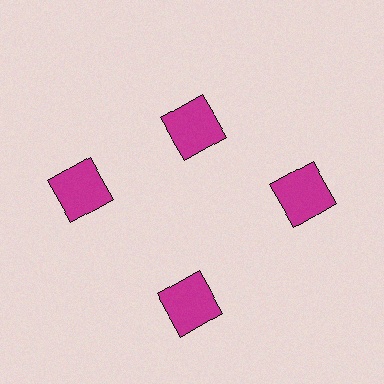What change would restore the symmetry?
The symmetry would be restored by moving it outward, back onto the ring so that all 4 squares sit at equal angles and equal distance from the center.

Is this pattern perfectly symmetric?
No. The 4 magenta squares are arranged in a ring, but one element near the 12 o'clock position is pulled inward toward the center, breaking the 4-fold rotational symmetry.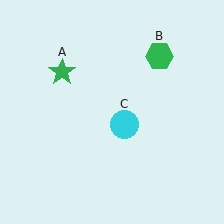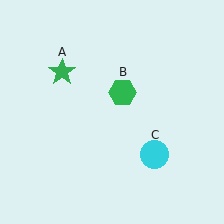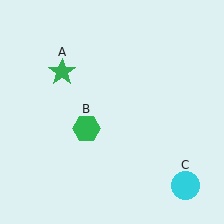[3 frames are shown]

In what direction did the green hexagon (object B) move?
The green hexagon (object B) moved down and to the left.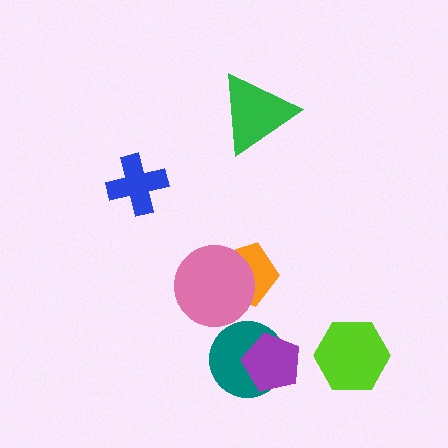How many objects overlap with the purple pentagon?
1 object overlaps with the purple pentagon.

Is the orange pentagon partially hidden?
Yes, it is partially covered by another shape.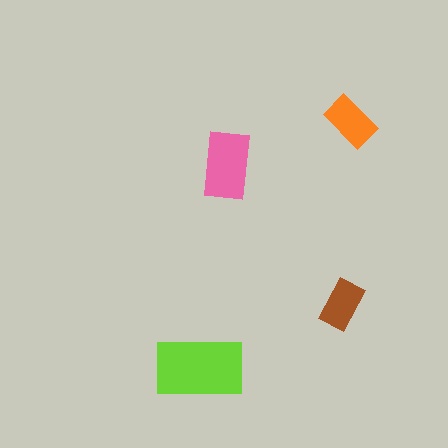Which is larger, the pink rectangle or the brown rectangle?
The pink one.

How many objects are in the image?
There are 4 objects in the image.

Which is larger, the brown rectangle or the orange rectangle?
The orange one.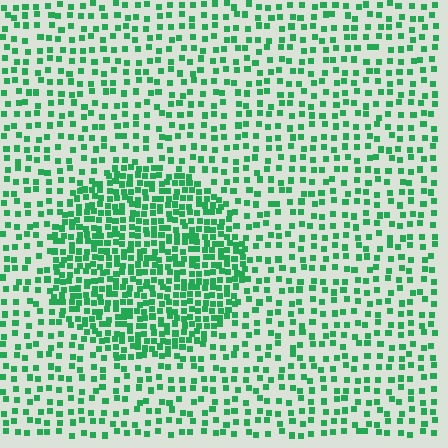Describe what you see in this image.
The image contains small green elements arranged at two different densities. A circle-shaped region is visible where the elements are more densely packed than the surrounding area.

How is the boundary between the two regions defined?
The boundary is defined by a change in element density (approximately 2.2x ratio). All elements are the same color, size, and shape.